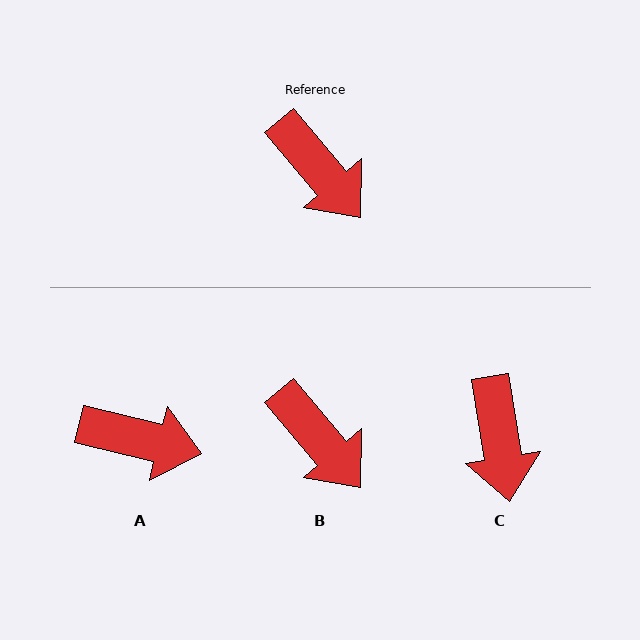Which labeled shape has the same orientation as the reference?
B.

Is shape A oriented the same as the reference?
No, it is off by about 36 degrees.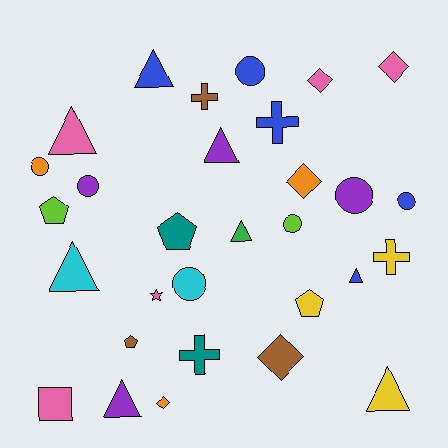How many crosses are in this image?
There are 4 crosses.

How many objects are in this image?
There are 30 objects.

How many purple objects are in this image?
There are 4 purple objects.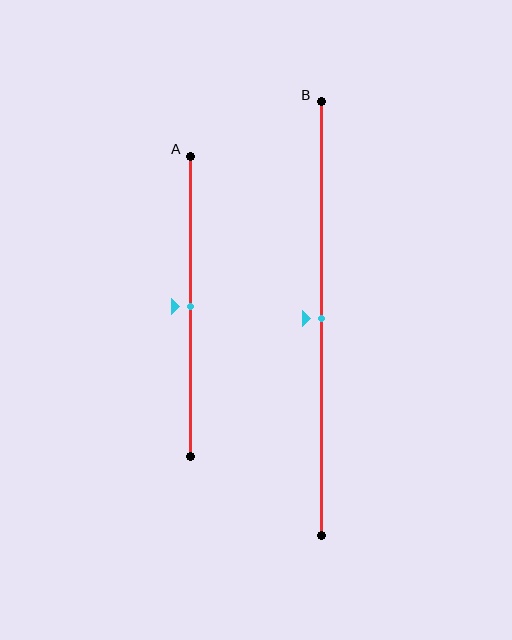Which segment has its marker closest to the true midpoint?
Segment A has its marker closest to the true midpoint.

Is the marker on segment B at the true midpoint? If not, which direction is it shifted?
Yes, the marker on segment B is at the true midpoint.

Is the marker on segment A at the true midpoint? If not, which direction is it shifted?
Yes, the marker on segment A is at the true midpoint.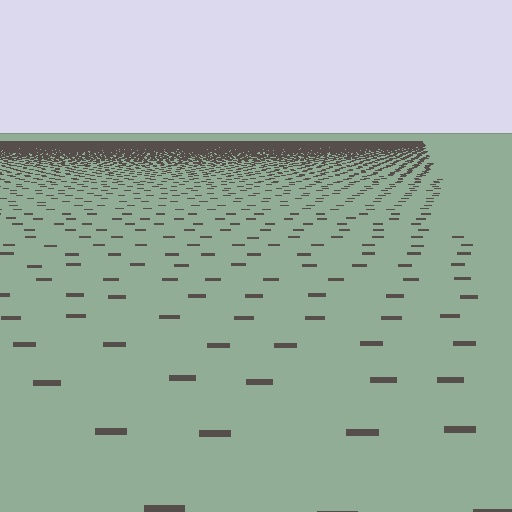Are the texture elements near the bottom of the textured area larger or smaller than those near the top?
Larger. Near the bottom, elements are closer to the viewer and appear at a bigger on-screen size.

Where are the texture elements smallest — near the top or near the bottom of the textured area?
Near the top.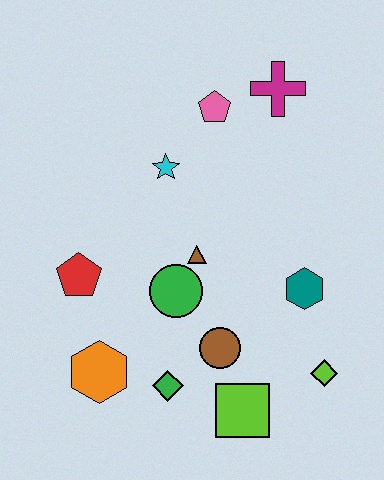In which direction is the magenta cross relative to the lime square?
The magenta cross is above the lime square.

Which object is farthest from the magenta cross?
The orange hexagon is farthest from the magenta cross.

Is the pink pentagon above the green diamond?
Yes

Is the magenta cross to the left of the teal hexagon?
Yes